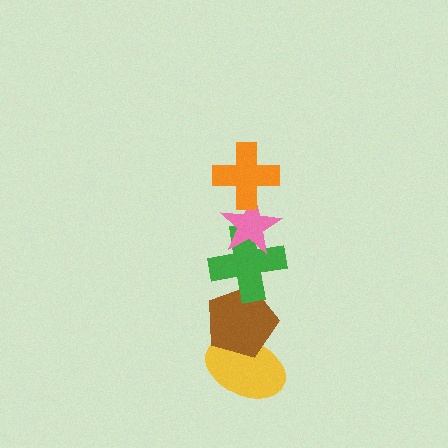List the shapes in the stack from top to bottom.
From top to bottom: the orange cross, the pink star, the green cross, the brown pentagon, the yellow ellipse.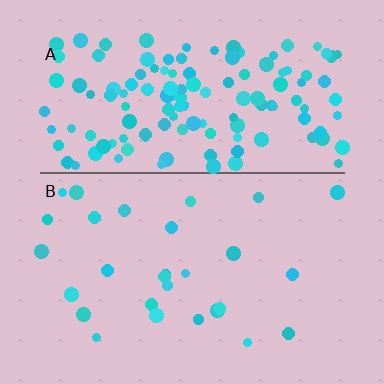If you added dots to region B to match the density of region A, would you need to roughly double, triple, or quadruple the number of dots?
Approximately quadruple.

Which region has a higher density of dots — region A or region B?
A (the top).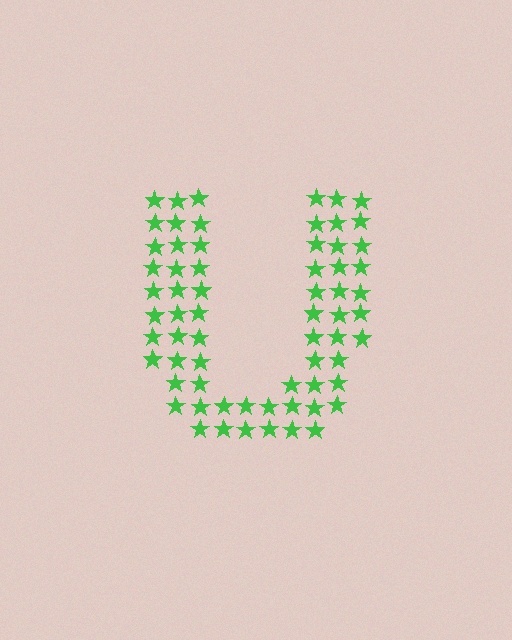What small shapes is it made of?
It is made of small stars.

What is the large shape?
The large shape is the letter U.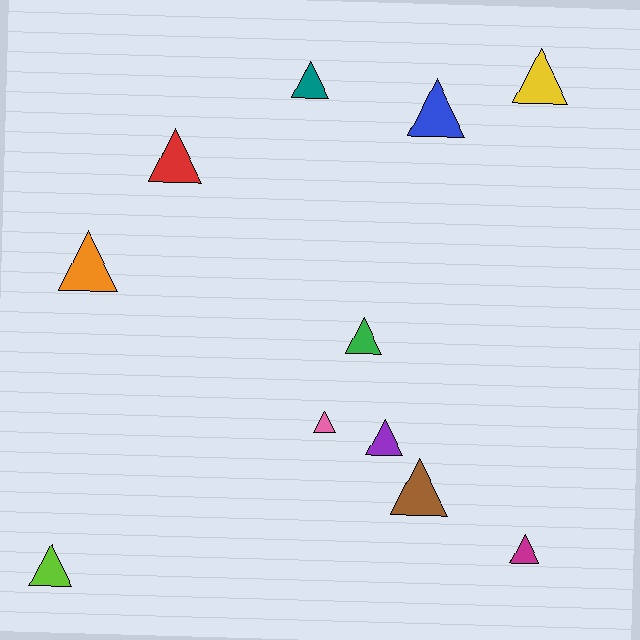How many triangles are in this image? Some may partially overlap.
There are 11 triangles.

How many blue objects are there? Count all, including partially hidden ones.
There is 1 blue object.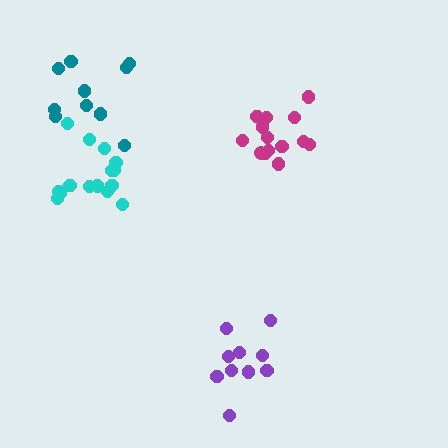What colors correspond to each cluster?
The clusters are colored: purple, magenta, teal, cyan.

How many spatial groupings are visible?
There are 4 spatial groupings.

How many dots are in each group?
Group 1: 10 dots, Group 2: 14 dots, Group 3: 10 dots, Group 4: 15 dots (49 total).